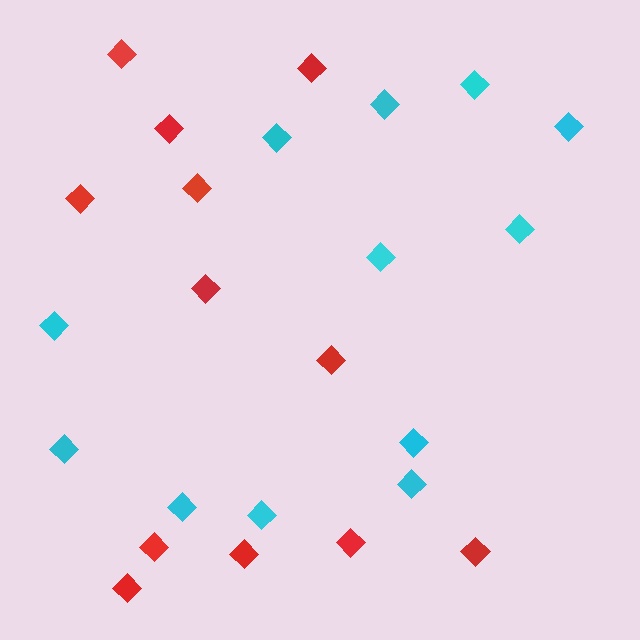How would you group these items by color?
There are 2 groups: one group of red diamonds (12) and one group of cyan diamonds (12).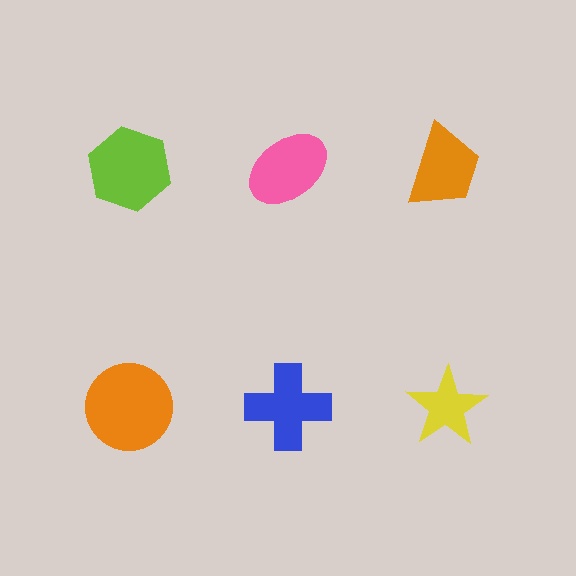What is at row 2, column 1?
An orange circle.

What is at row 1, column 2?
A pink ellipse.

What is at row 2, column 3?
A yellow star.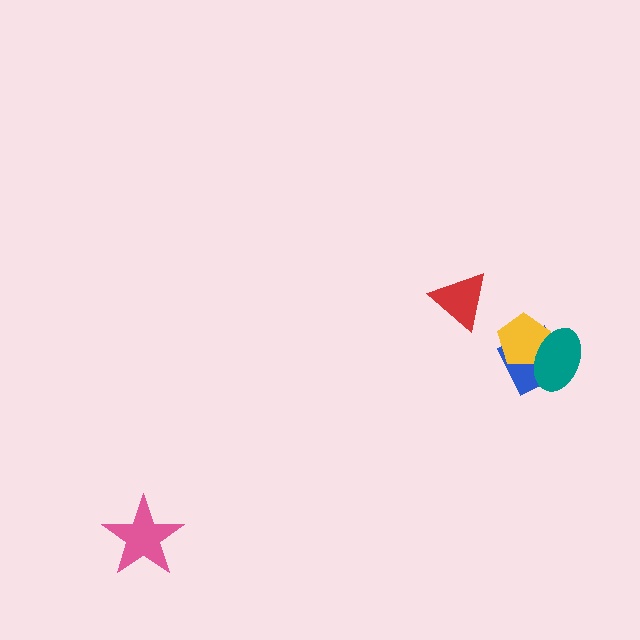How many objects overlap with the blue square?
2 objects overlap with the blue square.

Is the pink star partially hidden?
No, no other shape covers it.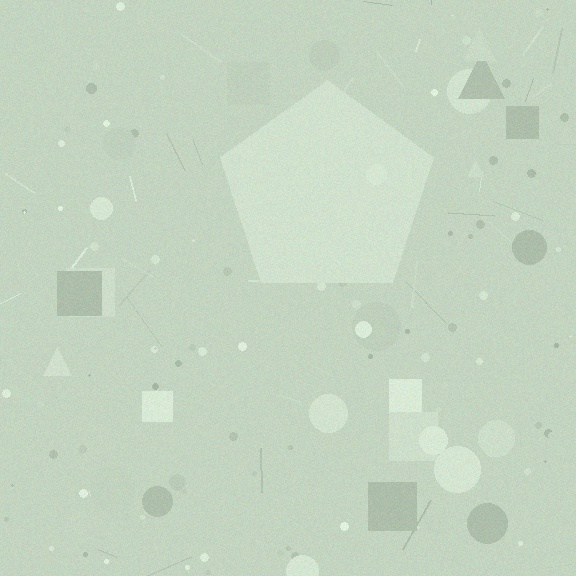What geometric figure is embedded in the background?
A pentagon is embedded in the background.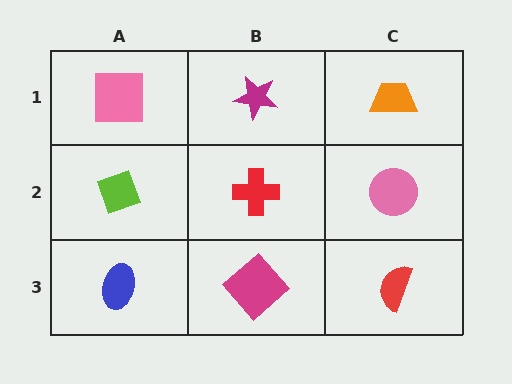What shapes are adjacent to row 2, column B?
A magenta star (row 1, column B), a magenta diamond (row 3, column B), a lime diamond (row 2, column A), a pink circle (row 2, column C).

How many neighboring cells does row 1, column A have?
2.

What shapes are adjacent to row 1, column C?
A pink circle (row 2, column C), a magenta star (row 1, column B).